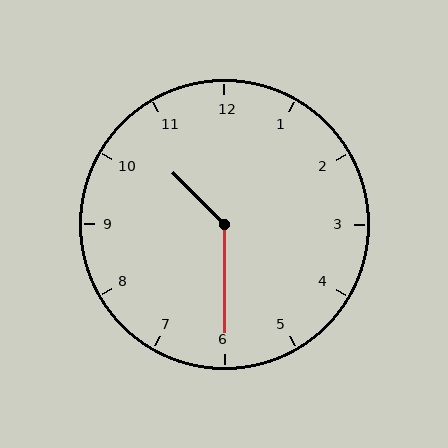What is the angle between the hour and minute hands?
Approximately 135 degrees.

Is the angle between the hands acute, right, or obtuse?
It is obtuse.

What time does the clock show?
10:30.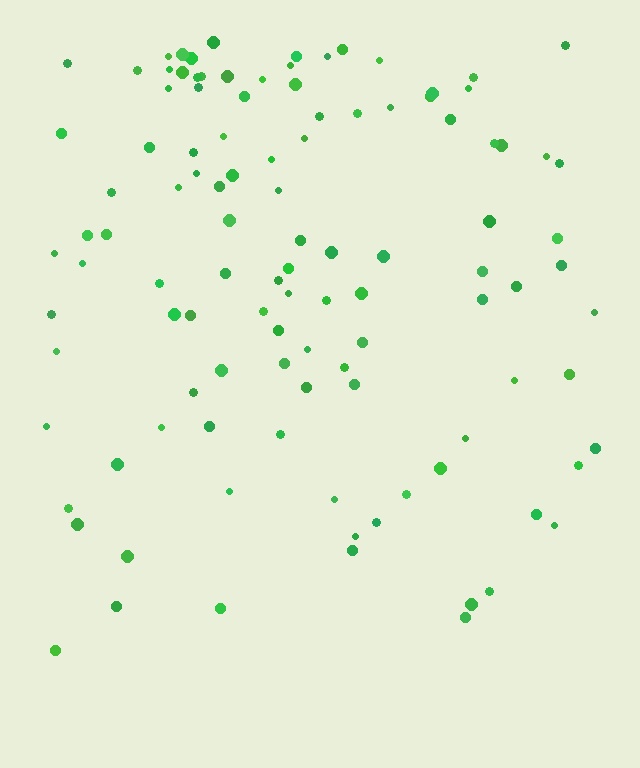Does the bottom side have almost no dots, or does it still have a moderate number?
Still a moderate number, just noticeably fewer than the top.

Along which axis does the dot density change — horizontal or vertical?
Vertical.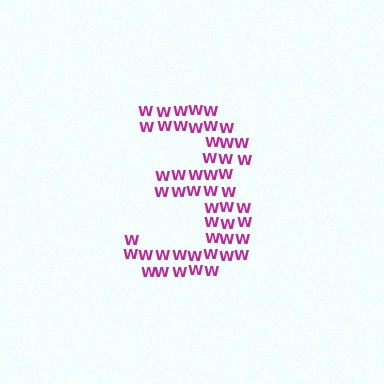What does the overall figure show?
The overall figure shows the digit 3.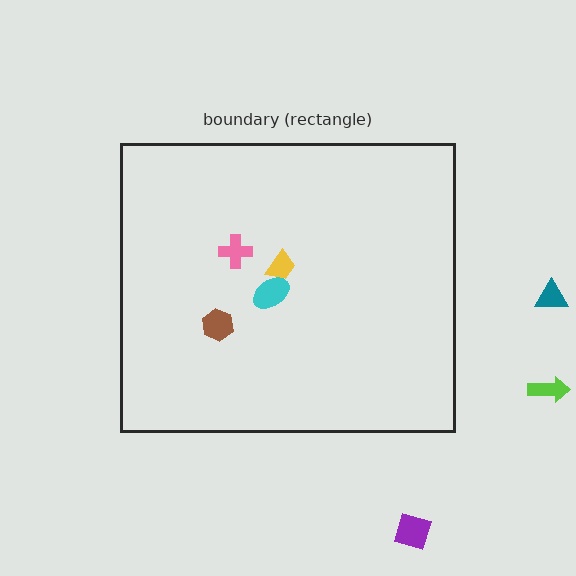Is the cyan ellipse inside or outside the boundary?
Inside.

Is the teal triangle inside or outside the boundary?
Outside.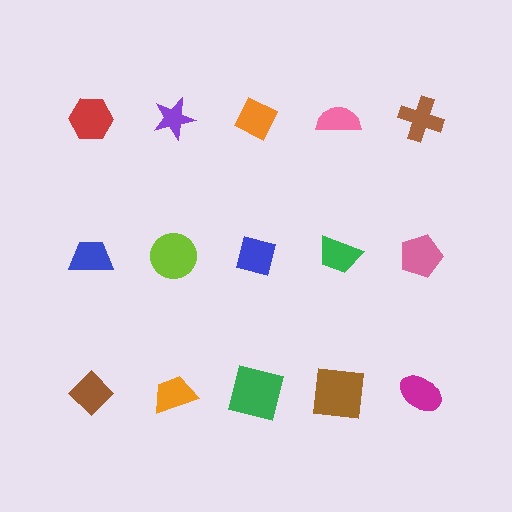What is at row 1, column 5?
A brown cross.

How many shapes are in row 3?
5 shapes.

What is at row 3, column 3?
A green square.